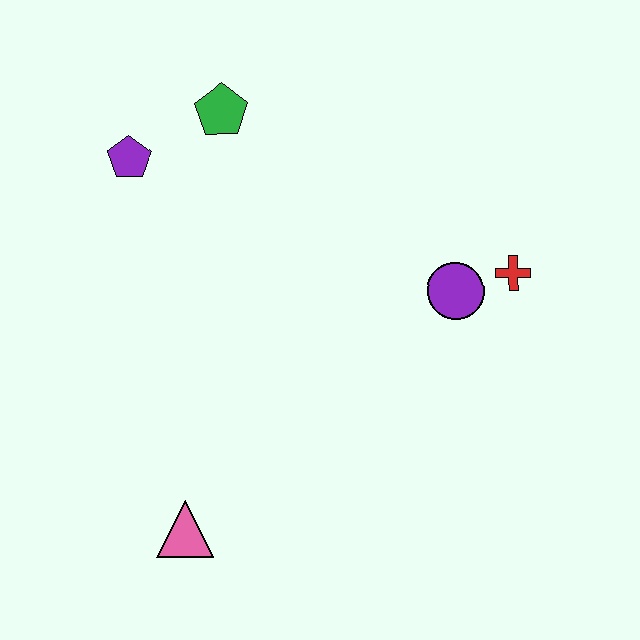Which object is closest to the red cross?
The purple circle is closest to the red cross.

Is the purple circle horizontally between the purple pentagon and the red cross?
Yes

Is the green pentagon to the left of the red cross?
Yes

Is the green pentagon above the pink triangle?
Yes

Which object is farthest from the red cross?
The pink triangle is farthest from the red cross.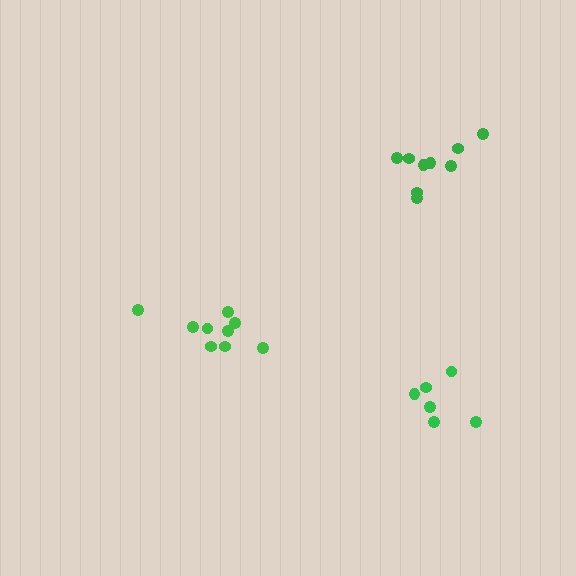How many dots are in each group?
Group 1: 9 dots, Group 2: 9 dots, Group 3: 6 dots (24 total).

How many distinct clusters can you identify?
There are 3 distinct clusters.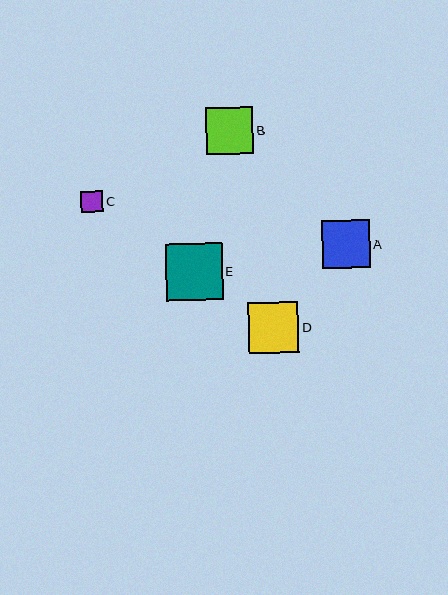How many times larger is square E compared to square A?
Square E is approximately 1.2 times the size of square A.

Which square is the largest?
Square E is the largest with a size of approximately 57 pixels.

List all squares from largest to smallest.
From largest to smallest: E, D, A, B, C.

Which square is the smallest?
Square C is the smallest with a size of approximately 22 pixels.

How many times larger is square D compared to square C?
Square D is approximately 2.3 times the size of square C.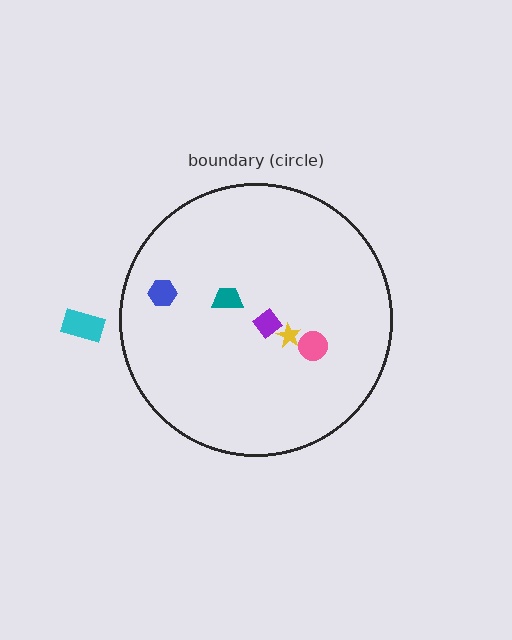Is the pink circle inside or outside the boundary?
Inside.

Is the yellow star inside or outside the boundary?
Inside.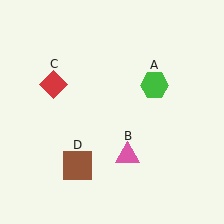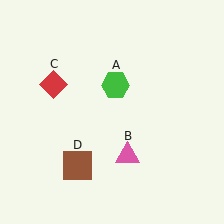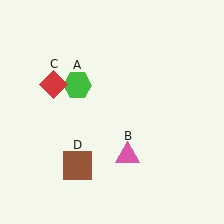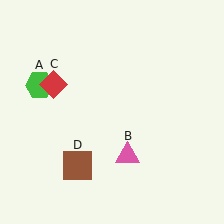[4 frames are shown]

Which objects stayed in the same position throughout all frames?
Pink triangle (object B) and red diamond (object C) and brown square (object D) remained stationary.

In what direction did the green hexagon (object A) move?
The green hexagon (object A) moved left.